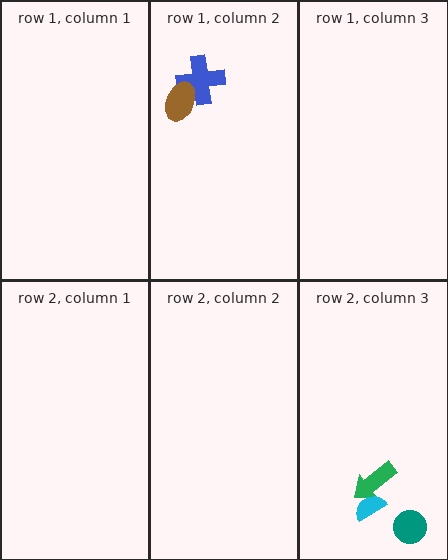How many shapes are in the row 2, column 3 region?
3.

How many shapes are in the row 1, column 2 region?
2.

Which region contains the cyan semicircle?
The row 2, column 3 region.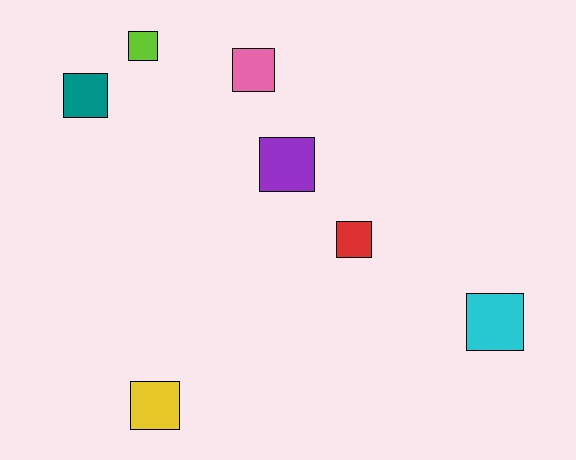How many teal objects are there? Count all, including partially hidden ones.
There is 1 teal object.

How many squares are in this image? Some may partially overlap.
There are 7 squares.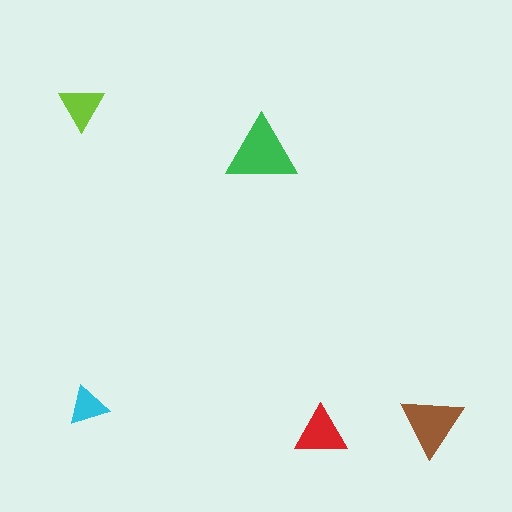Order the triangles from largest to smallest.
the green one, the brown one, the red one, the lime one, the cyan one.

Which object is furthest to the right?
The brown triangle is rightmost.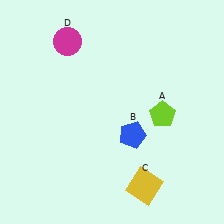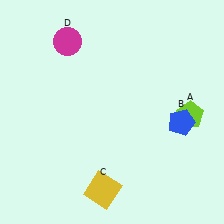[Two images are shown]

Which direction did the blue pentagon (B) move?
The blue pentagon (B) moved right.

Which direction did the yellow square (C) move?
The yellow square (C) moved left.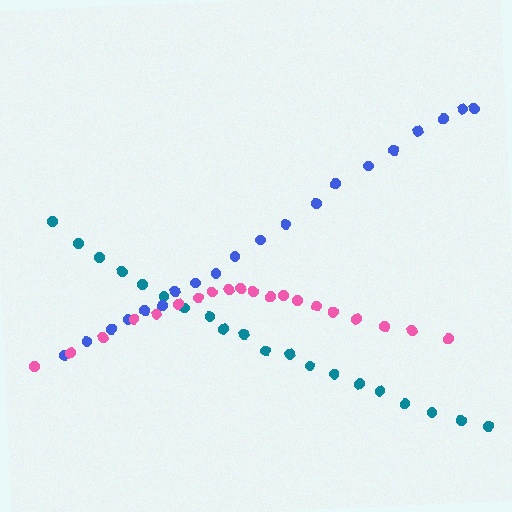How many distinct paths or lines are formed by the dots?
There are 3 distinct paths.